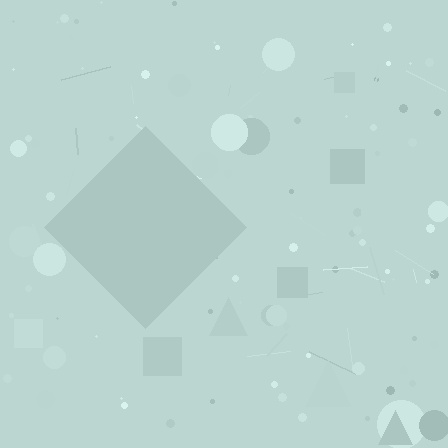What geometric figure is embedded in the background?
A diamond is embedded in the background.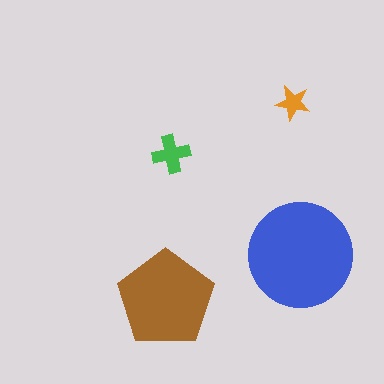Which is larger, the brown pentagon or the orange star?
The brown pentagon.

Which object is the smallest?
The orange star.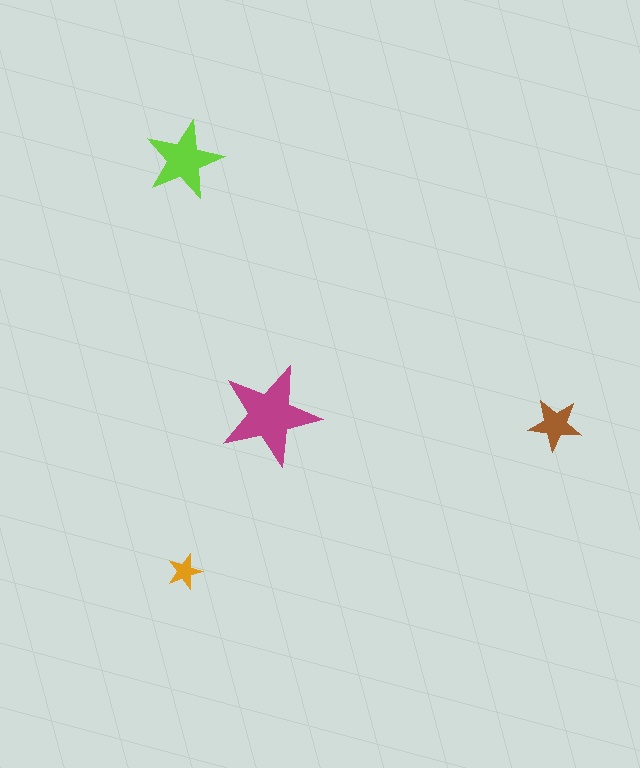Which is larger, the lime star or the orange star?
The lime one.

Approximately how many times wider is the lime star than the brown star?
About 1.5 times wider.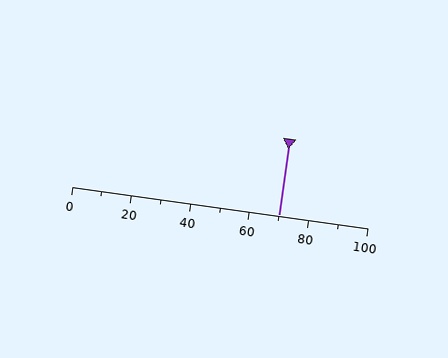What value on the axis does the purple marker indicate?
The marker indicates approximately 70.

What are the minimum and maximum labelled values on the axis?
The axis runs from 0 to 100.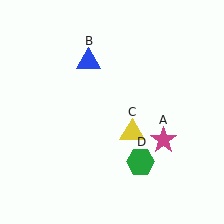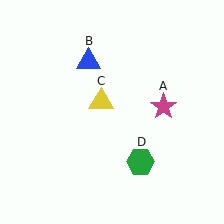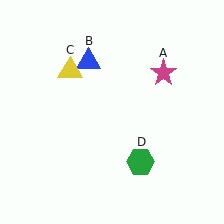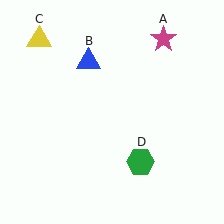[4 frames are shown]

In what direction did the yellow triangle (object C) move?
The yellow triangle (object C) moved up and to the left.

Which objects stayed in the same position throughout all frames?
Blue triangle (object B) and green hexagon (object D) remained stationary.